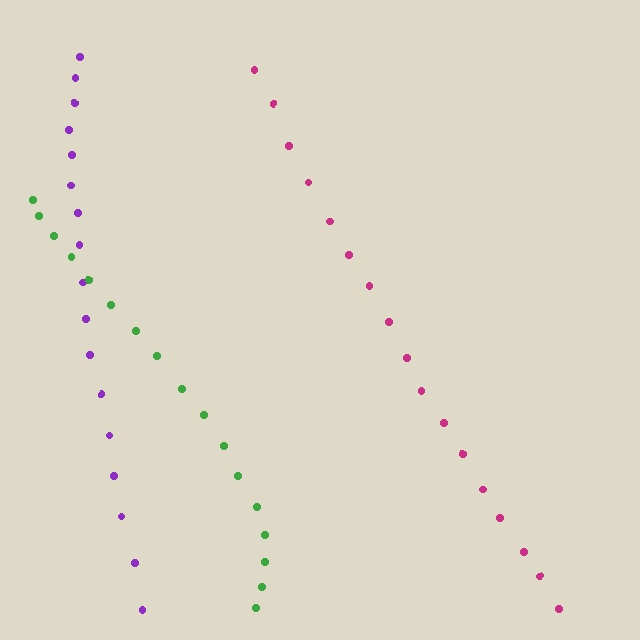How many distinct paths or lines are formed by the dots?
There are 3 distinct paths.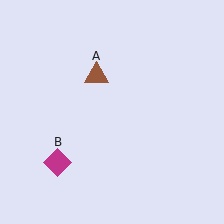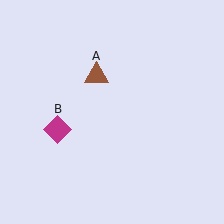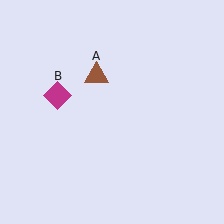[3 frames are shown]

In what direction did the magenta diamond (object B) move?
The magenta diamond (object B) moved up.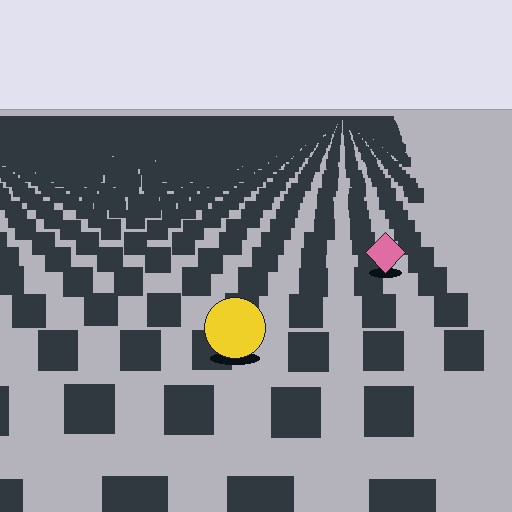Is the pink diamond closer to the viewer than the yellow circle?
No. The yellow circle is closer — you can tell from the texture gradient: the ground texture is coarser near it.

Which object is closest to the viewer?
The yellow circle is closest. The texture marks near it are larger and more spread out.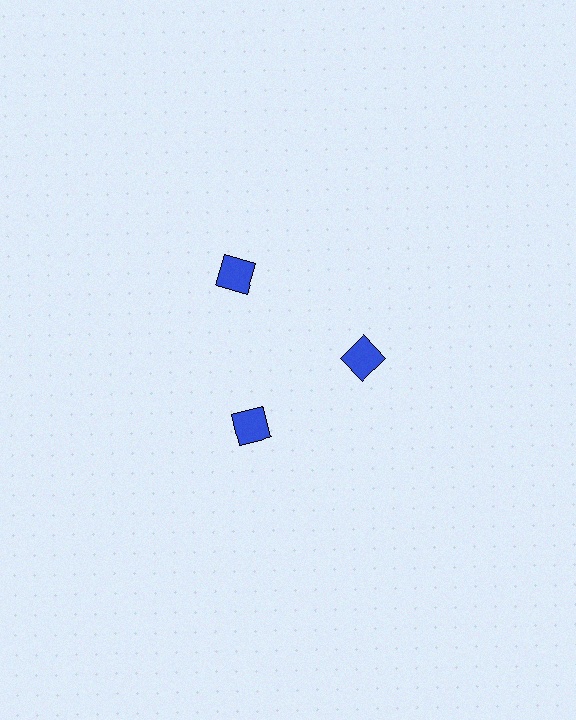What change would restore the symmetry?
The symmetry would be restored by moving it inward, back onto the ring so that all 3 squares sit at equal angles and equal distance from the center.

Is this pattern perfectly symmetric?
No. The 3 blue squares are arranged in a ring, but one element near the 11 o'clock position is pushed outward from the center, breaking the 3-fold rotational symmetry.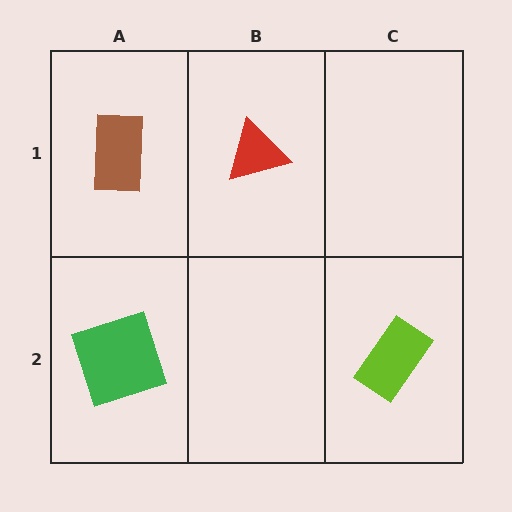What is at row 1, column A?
A brown rectangle.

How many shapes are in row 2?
2 shapes.